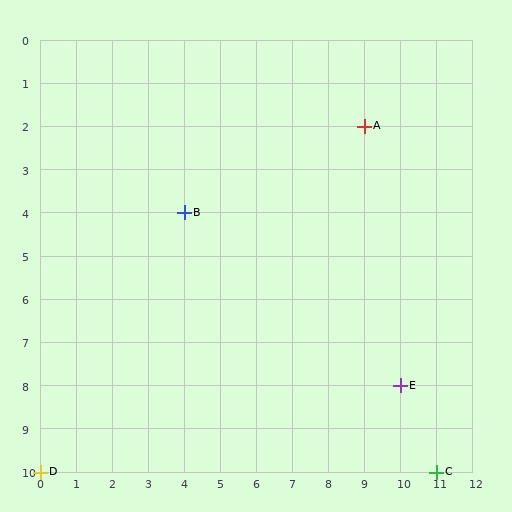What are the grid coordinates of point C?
Point C is at grid coordinates (11, 10).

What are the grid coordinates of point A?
Point A is at grid coordinates (9, 2).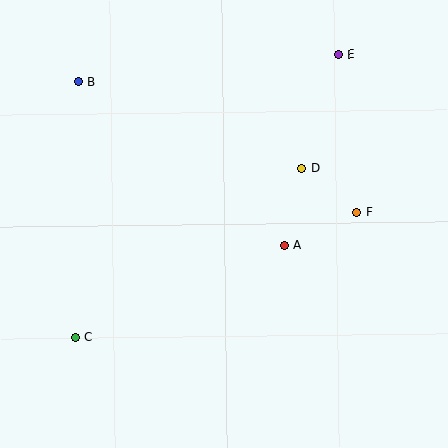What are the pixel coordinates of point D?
Point D is at (302, 168).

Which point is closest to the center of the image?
Point A at (285, 245) is closest to the center.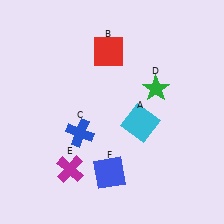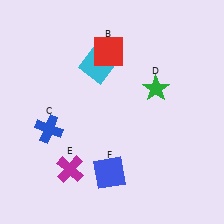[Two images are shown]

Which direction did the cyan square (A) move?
The cyan square (A) moved up.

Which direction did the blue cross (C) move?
The blue cross (C) moved left.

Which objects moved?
The objects that moved are: the cyan square (A), the blue cross (C).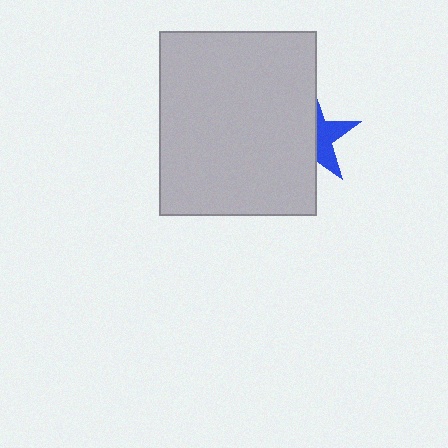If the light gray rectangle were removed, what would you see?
You would see the complete blue star.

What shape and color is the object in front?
The object in front is a light gray rectangle.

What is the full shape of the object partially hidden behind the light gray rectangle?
The partially hidden object is a blue star.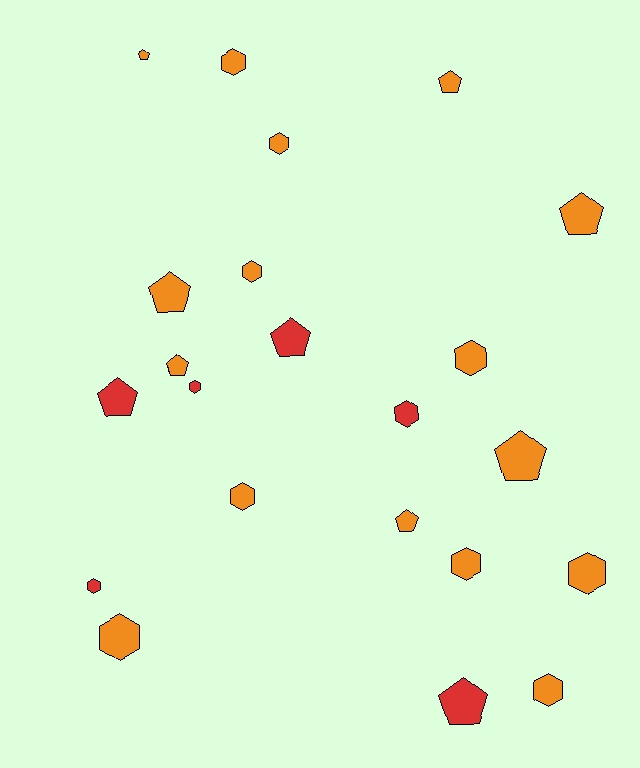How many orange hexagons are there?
There are 9 orange hexagons.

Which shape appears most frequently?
Hexagon, with 12 objects.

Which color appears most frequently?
Orange, with 16 objects.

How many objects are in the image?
There are 22 objects.